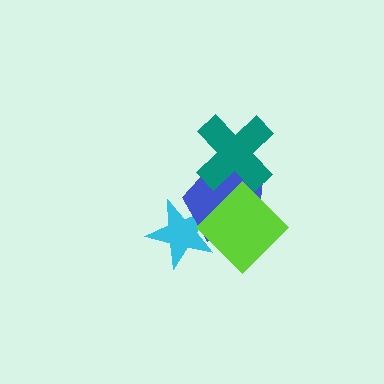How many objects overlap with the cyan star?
2 objects overlap with the cyan star.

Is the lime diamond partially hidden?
Yes, it is partially covered by another shape.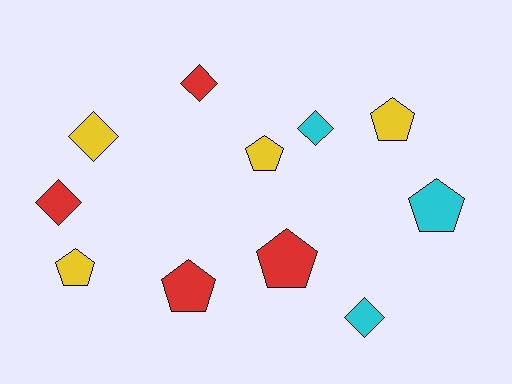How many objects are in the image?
There are 11 objects.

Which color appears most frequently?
Red, with 4 objects.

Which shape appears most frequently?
Pentagon, with 6 objects.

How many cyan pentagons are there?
There is 1 cyan pentagon.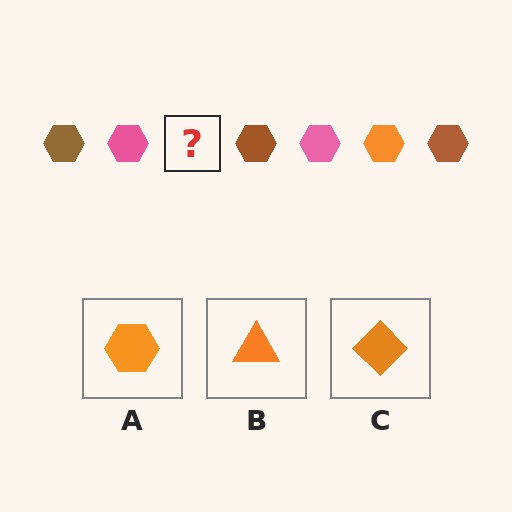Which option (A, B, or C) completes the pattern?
A.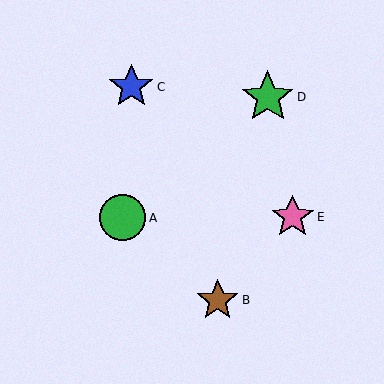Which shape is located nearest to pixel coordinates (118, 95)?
The blue star (labeled C) at (131, 87) is nearest to that location.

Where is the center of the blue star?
The center of the blue star is at (131, 87).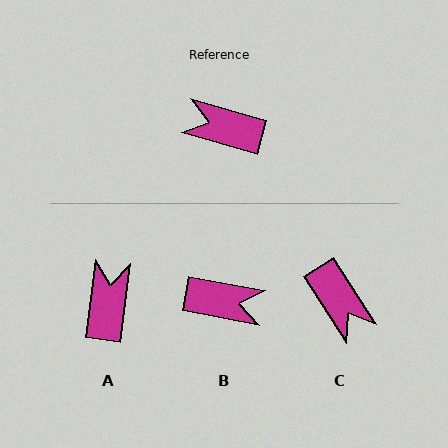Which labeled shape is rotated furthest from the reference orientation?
B, about 175 degrees away.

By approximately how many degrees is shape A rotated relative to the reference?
Approximately 82 degrees clockwise.